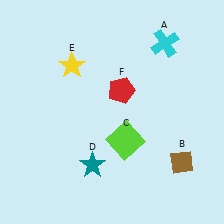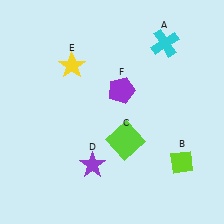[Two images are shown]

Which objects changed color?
B changed from brown to lime. D changed from teal to purple. F changed from red to purple.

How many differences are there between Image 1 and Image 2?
There are 3 differences between the two images.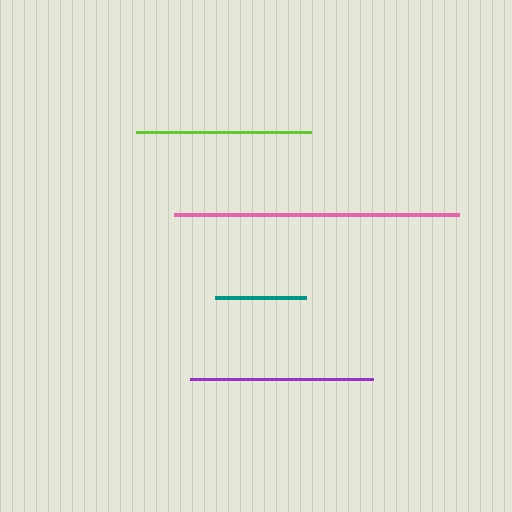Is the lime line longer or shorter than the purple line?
The purple line is longer than the lime line.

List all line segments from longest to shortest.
From longest to shortest: pink, purple, lime, teal.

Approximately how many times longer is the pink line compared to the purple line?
The pink line is approximately 1.6 times the length of the purple line.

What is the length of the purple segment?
The purple segment is approximately 183 pixels long.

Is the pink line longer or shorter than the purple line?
The pink line is longer than the purple line.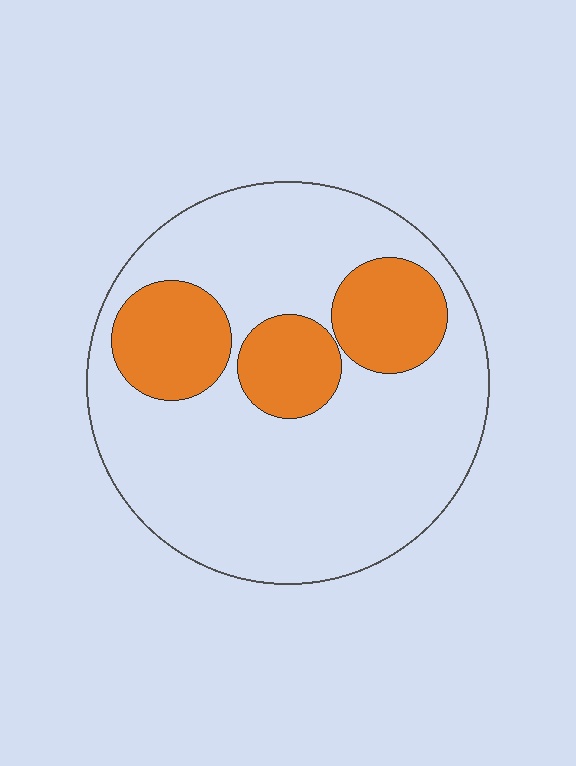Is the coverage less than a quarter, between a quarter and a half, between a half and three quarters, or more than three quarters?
Less than a quarter.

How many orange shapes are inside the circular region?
3.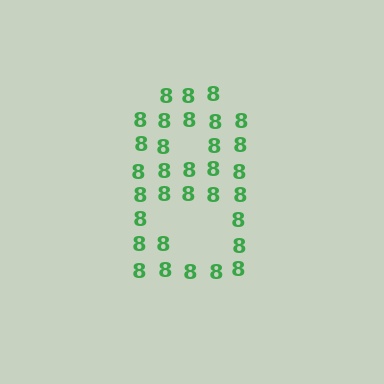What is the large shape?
The large shape is the digit 8.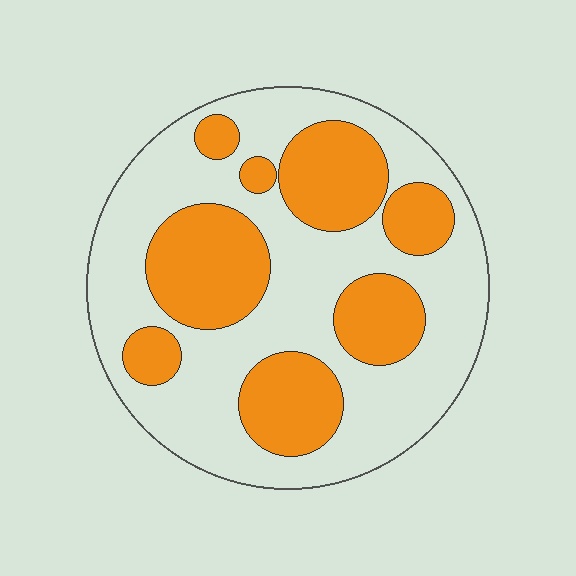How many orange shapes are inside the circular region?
8.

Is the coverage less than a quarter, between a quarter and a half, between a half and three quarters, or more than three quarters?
Between a quarter and a half.